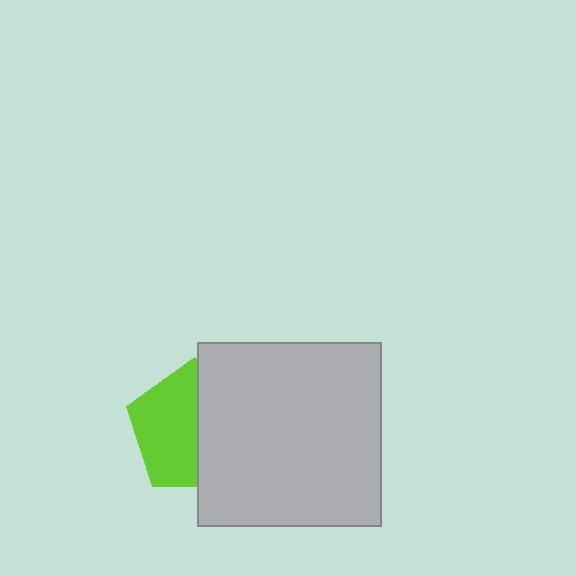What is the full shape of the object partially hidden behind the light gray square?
The partially hidden object is a lime pentagon.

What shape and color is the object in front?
The object in front is a light gray square.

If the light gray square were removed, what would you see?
You would see the complete lime pentagon.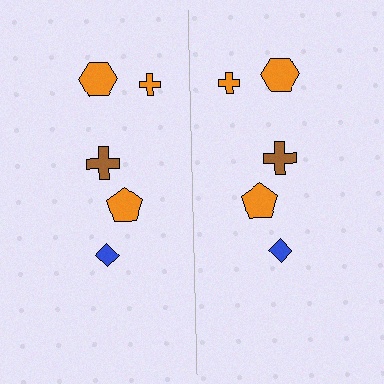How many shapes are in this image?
There are 10 shapes in this image.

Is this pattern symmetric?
Yes, this pattern has bilateral (reflection) symmetry.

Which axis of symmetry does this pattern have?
The pattern has a vertical axis of symmetry running through the center of the image.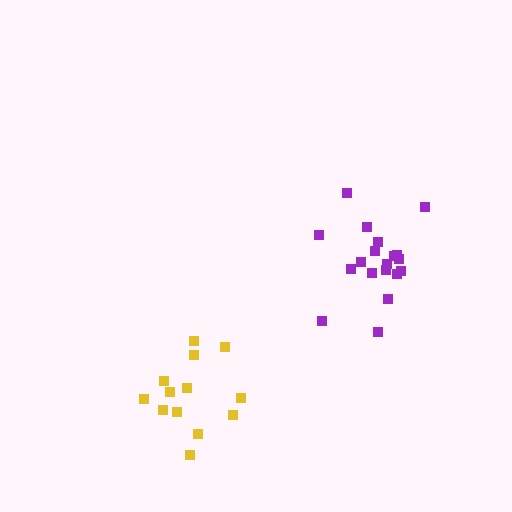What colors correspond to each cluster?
The clusters are colored: purple, yellow.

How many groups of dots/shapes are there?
There are 2 groups.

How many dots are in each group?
Group 1: 19 dots, Group 2: 13 dots (32 total).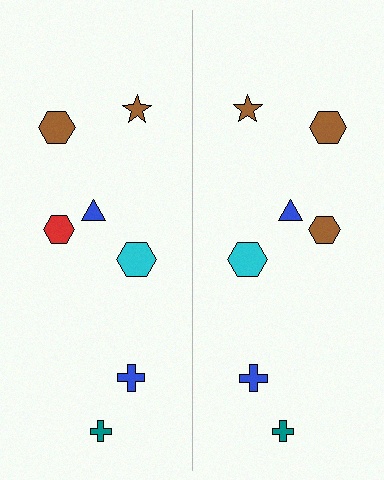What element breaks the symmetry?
The brown hexagon on the right side breaks the symmetry — its mirror counterpart is red.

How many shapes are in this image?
There are 14 shapes in this image.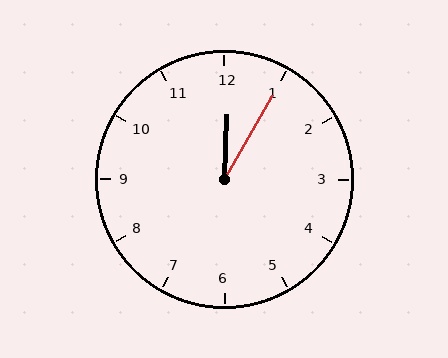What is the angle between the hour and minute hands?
Approximately 28 degrees.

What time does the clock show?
12:05.